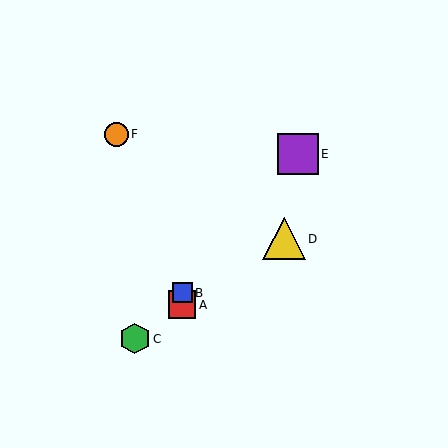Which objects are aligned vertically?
Objects A, B are aligned vertically.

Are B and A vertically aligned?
Yes, both are at x≈182.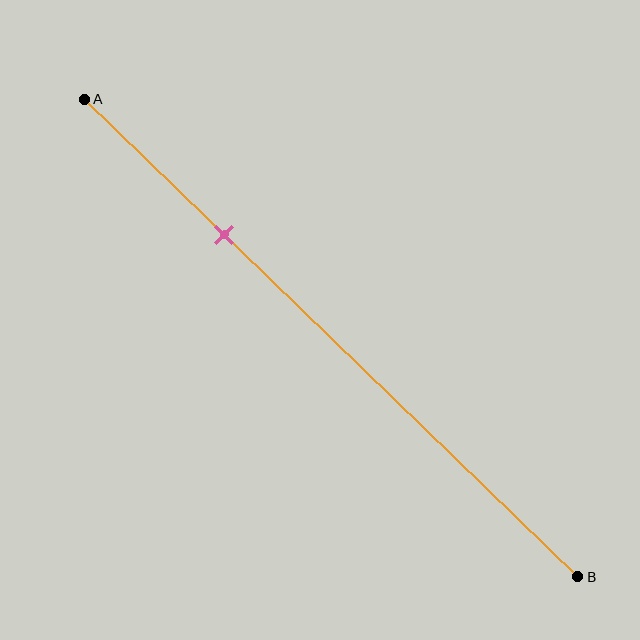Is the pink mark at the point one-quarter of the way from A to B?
No, the mark is at about 30% from A, not at the 25% one-quarter point.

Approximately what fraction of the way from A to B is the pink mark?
The pink mark is approximately 30% of the way from A to B.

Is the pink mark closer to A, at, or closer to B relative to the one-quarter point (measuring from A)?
The pink mark is closer to point B than the one-quarter point of segment AB.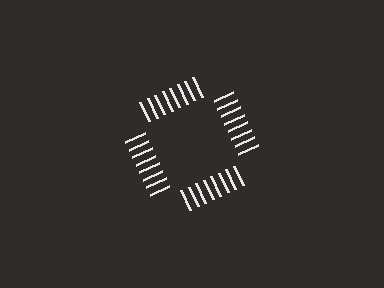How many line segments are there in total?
32 — 8 along each of the 4 edges.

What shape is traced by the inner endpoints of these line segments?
An illusory square — the line segments terminate on its edges but no continuous stroke is drawn.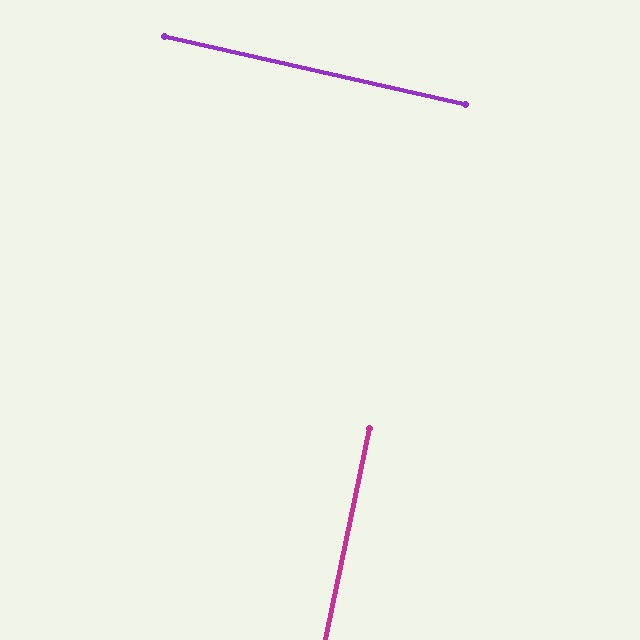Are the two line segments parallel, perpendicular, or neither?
Perpendicular — they meet at approximately 89°.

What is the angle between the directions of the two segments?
Approximately 89 degrees.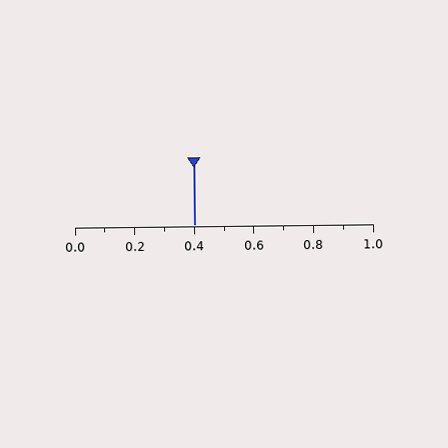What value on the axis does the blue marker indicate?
The marker indicates approximately 0.4.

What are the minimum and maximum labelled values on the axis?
The axis runs from 0.0 to 1.0.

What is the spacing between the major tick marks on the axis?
The major ticks are spaced 0.2 apart.